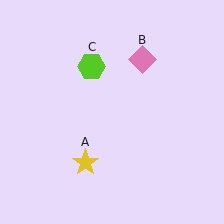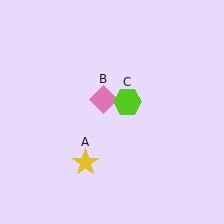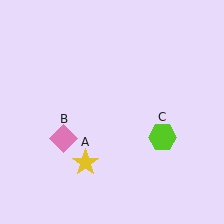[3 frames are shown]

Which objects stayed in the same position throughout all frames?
Yellow star (object A) remained stationary.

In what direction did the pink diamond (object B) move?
The pink diamond (object B) moved down and to the left.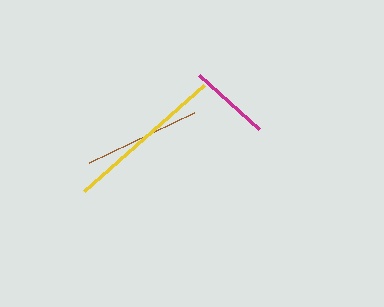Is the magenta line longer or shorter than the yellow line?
The yellow line is longer than the magenta line.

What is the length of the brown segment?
The brown segment is approximately 116 pixels long.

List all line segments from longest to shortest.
From longest to shortest: yellow, brown, magenta.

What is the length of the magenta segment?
The magenta segment is approximately 81 pixels long.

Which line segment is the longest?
The yellow line is the longest at approximately 159 pixels.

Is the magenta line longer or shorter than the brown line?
The brown line is longer than the magenta line.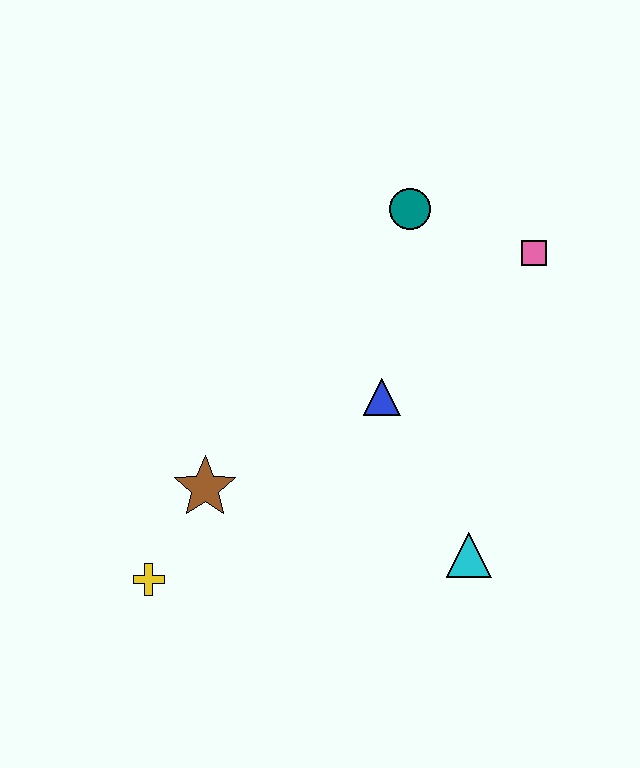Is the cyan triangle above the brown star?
No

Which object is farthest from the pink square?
The yellow cross is farthest from the pink square.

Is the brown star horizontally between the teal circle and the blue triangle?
No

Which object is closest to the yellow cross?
The brown star is closest to the yellow cross.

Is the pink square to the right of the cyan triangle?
Yes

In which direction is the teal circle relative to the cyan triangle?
The teal circle is above the cyan triangle.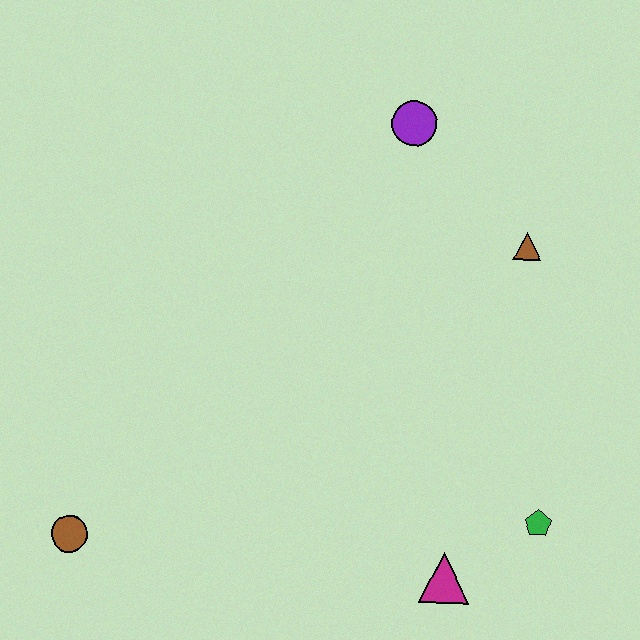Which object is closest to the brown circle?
The magenta triangle is closest to the brown circle.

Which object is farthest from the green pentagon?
The brown circle is farthest from the green pentagon.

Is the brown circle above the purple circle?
No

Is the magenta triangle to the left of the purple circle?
No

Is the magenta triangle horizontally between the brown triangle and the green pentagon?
No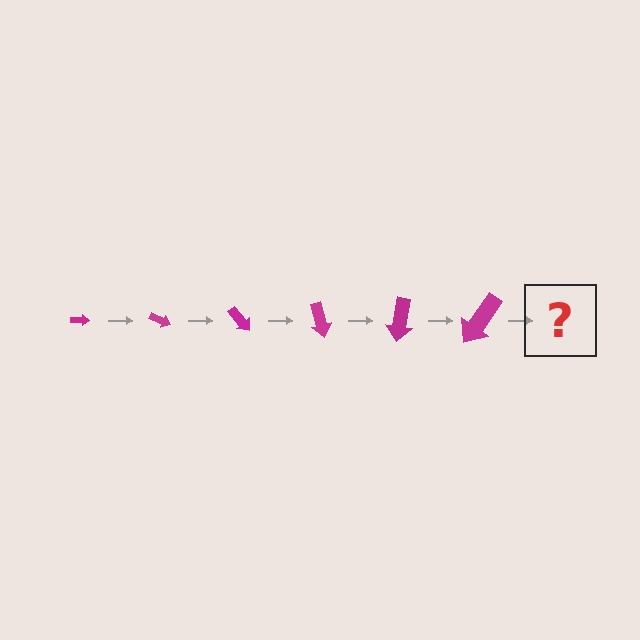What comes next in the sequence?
The next element should be an arrow, larger than the previous one and rotated 150 degrees from the start.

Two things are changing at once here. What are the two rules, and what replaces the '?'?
The two rules are that the arrow grows larger each step and it rotates 25 degrees each step. The '?' should be an arrow, larger than the previous one and rotated 150 degrees from the start.